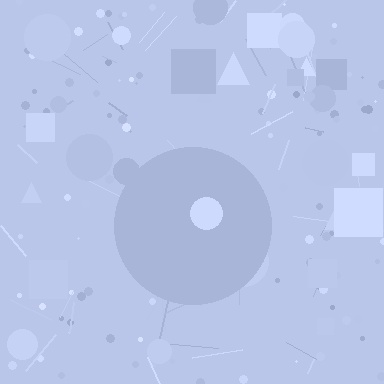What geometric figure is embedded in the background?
A circle is embedded in the background.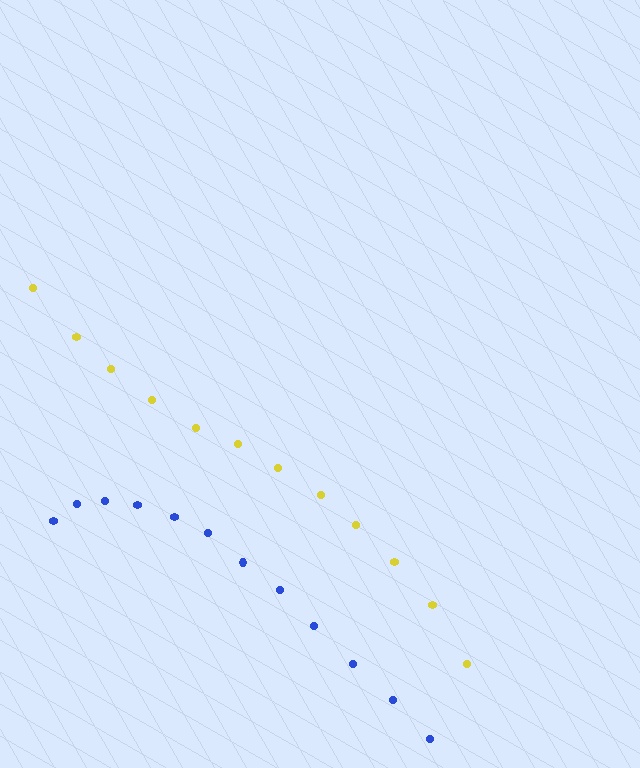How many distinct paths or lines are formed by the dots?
There are 2 distinct paths.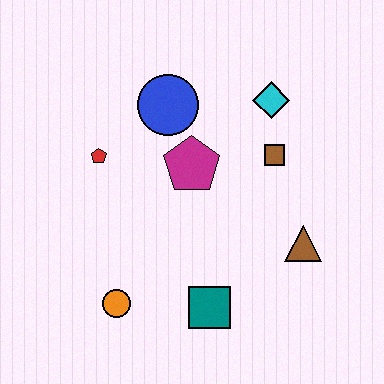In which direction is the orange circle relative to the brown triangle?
The orange circle is to the left of the brown triangle.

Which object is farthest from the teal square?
The cyan diamond is farthest from the teal square.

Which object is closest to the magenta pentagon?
The blue circle is closest to the magenta pentagon.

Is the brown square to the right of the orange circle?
Yes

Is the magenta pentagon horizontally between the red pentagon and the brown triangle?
Yes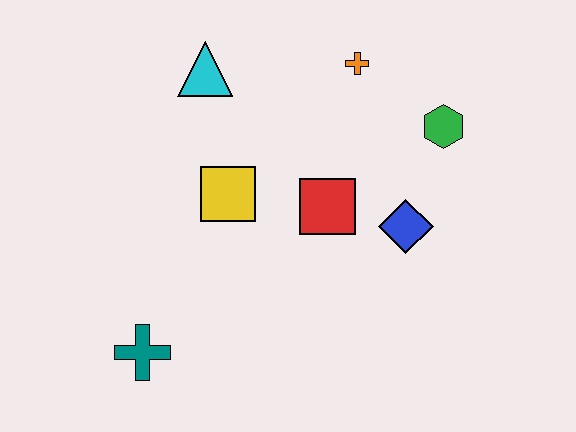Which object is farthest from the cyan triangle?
The teal cross is farthest from the cyan triangle.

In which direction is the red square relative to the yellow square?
The red square is to the right of the yellow square.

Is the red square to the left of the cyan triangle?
No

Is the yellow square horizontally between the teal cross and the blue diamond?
Yes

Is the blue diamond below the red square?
Yes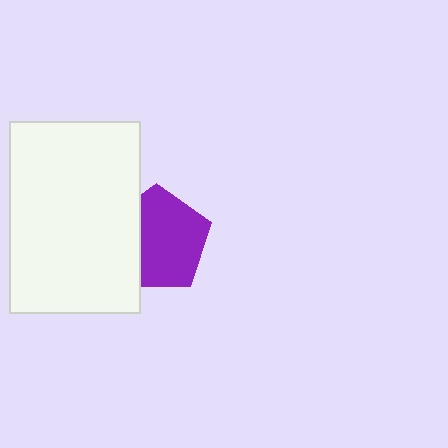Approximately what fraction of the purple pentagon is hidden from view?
Roughly 31% of the purple pentagon is hidden behind the white rectangle.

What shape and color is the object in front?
The object in front is a white rectangle.